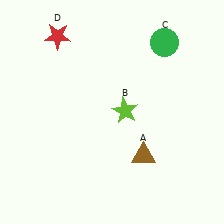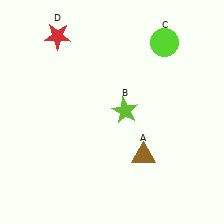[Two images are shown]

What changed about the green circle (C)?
In Image 1, C is green. In Image 2, it changed to lime.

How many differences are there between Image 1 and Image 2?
There is 1 difference between the two images.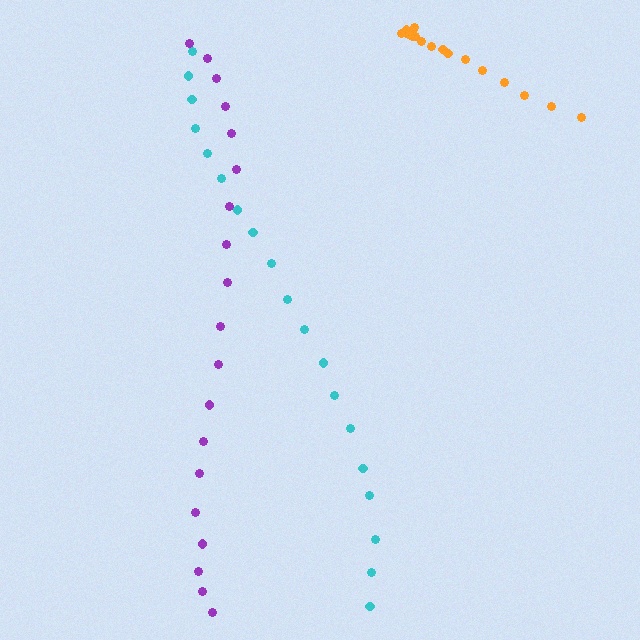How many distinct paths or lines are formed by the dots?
There are 3 distinct paths.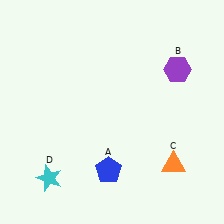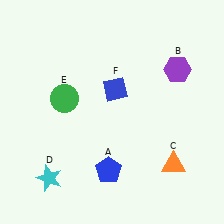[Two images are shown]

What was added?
A green circle (E), a blue diamond (F) were added in Image 2.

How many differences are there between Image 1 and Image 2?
There are 2 differences between the two images.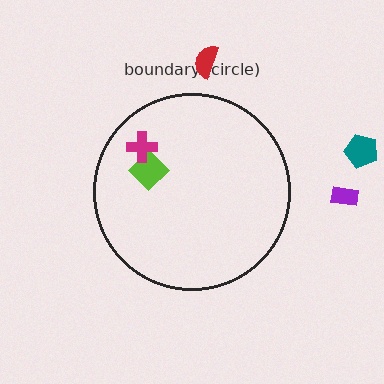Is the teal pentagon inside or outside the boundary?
Outside.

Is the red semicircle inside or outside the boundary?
Outside.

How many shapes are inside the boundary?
2 inside, 3 outside.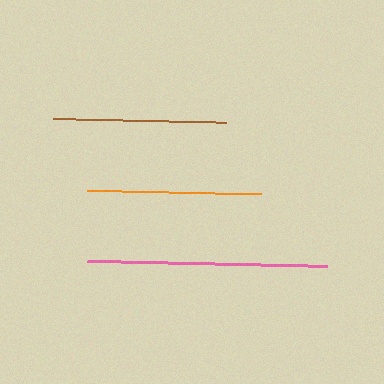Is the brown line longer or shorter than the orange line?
The brown line is longer than the orange line.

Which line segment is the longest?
The pink line is the longest at approximately 240 pixels.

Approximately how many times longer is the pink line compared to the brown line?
The pink line is approximately 1.4 times the length of the brown line.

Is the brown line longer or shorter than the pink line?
The pink line is longer than the brown line.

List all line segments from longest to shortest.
From longest to shortest: pink, brown, orange.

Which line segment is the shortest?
The orange line is the shortest at approximately 174 pixels.